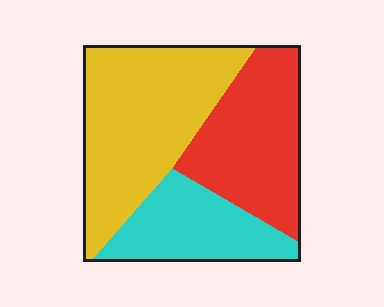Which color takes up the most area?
Yellow, at roughly 45%.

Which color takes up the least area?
Cyan, at roughly 25%.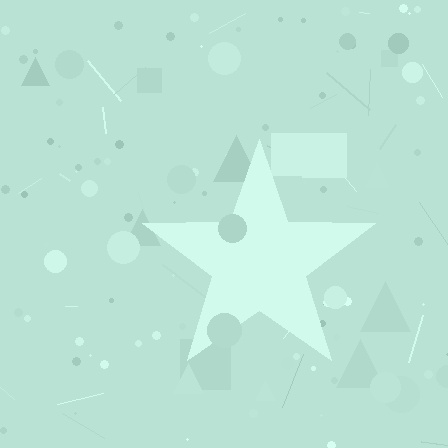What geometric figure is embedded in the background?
A star is embedded in the background.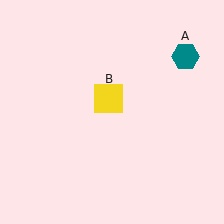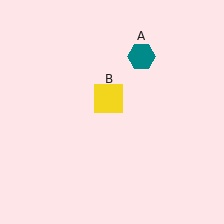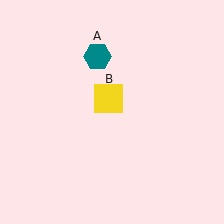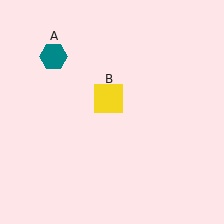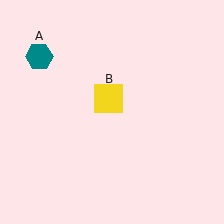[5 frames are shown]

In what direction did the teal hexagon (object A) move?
The teal hexagon (object A) moved left.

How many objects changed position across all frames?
1 object changed position: teal hexagon (object A).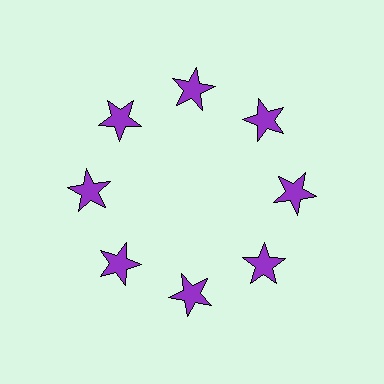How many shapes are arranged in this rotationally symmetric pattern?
There are 8 shapes, arranged in 8 groups of 1.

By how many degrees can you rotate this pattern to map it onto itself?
The pattern maps onto itself every 45 degrees of rotation.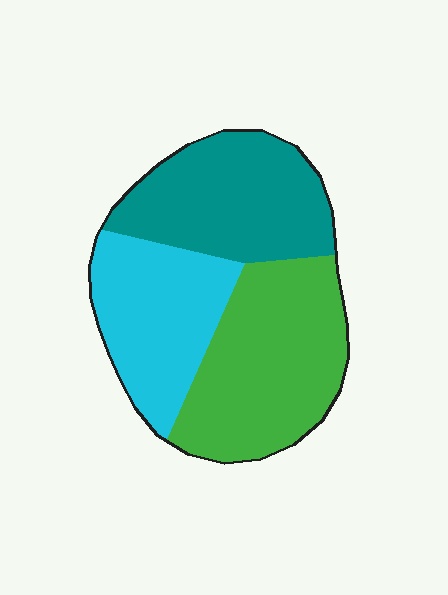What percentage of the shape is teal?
Teal takes up about one third (1/3) of the shape.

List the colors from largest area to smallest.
From largest to smallest: green, teal, cyan.